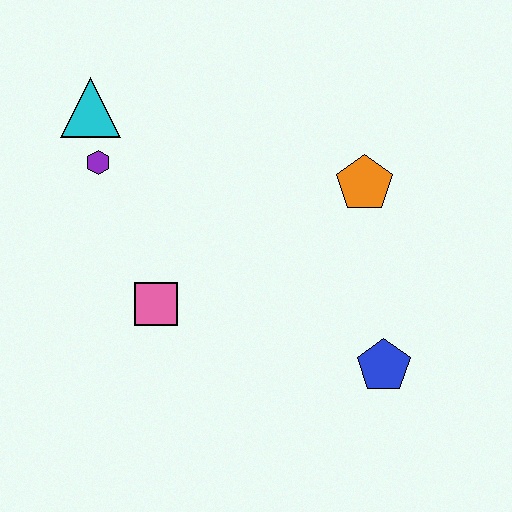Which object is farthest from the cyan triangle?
The blue pentagon is farthest from the cyan triangle.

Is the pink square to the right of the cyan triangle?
Yes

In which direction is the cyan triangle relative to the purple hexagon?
The cyan triangle is above the purple hexagon.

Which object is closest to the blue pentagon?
The orange pentagon is closest to the blue pentagon.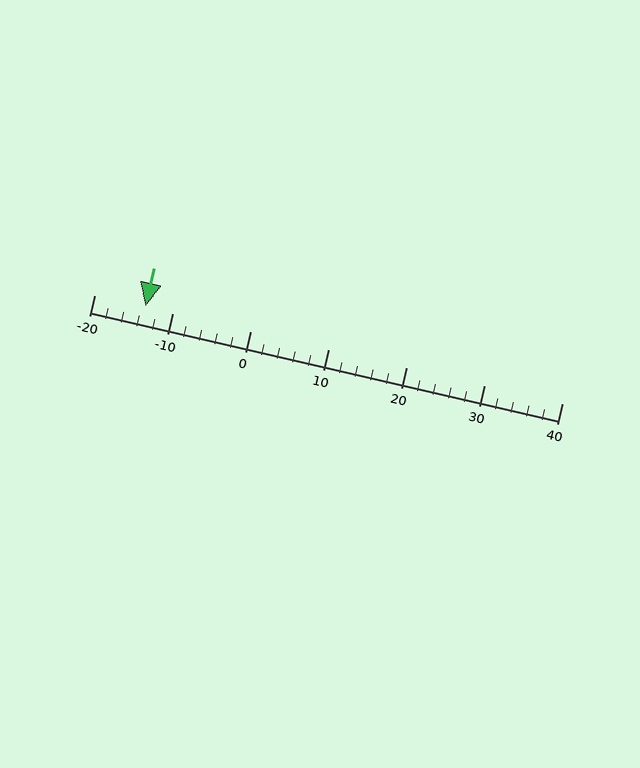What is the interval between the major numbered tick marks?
The major tick marks are spaced 10 units apart.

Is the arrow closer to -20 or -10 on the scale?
The arrow is closer to -10.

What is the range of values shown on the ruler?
The ruler shows values from -20 to 40.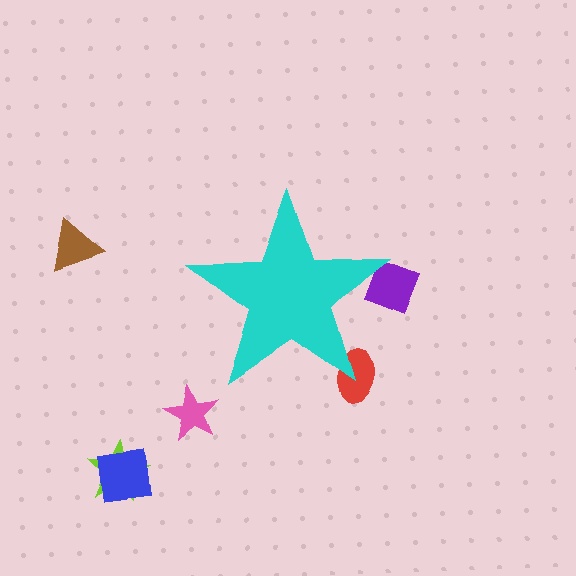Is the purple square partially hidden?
Yes, the purple square is partially hidden behind the cyan star.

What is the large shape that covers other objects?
A cyan star.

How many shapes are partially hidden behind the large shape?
2 shapes are partially hidden.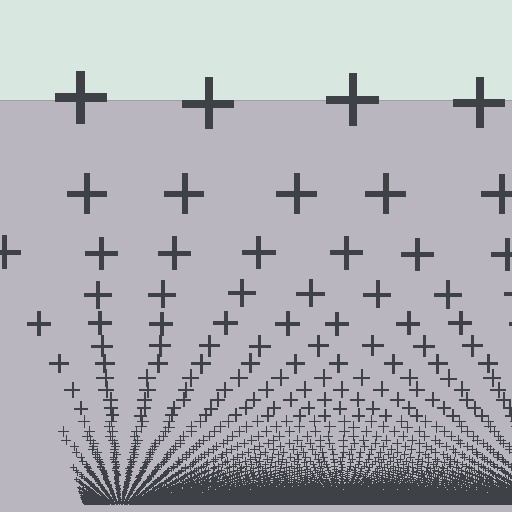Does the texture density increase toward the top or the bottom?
Density increases toward the bottom.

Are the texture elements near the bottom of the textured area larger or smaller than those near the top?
Smaller. The gradient is inverted — elements near the bottom are smaller and denser.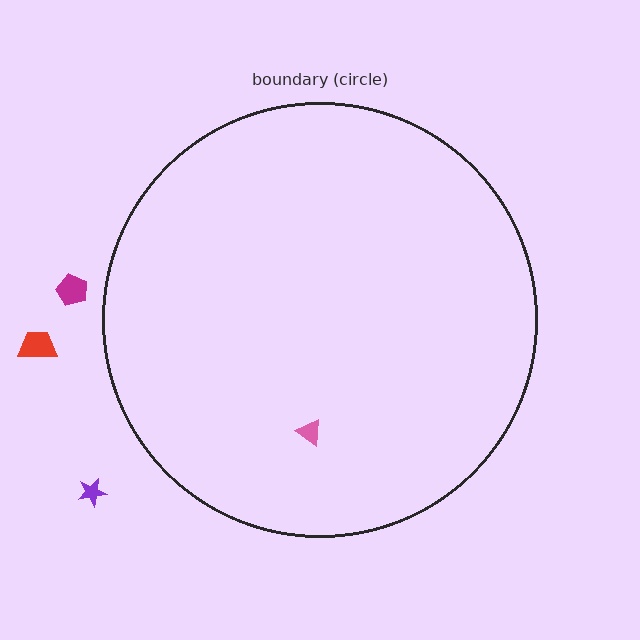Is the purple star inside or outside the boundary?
Outside.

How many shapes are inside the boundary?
1 inside, 3 outside.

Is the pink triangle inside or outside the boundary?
Inside.